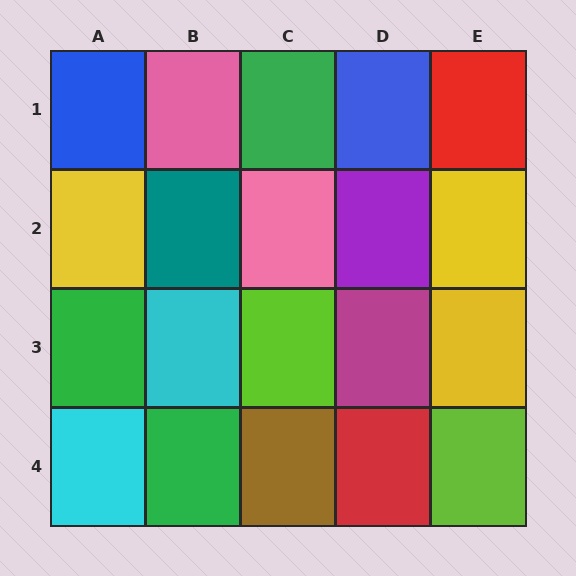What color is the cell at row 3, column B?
Cyan.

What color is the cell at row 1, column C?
Green.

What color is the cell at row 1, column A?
Blue.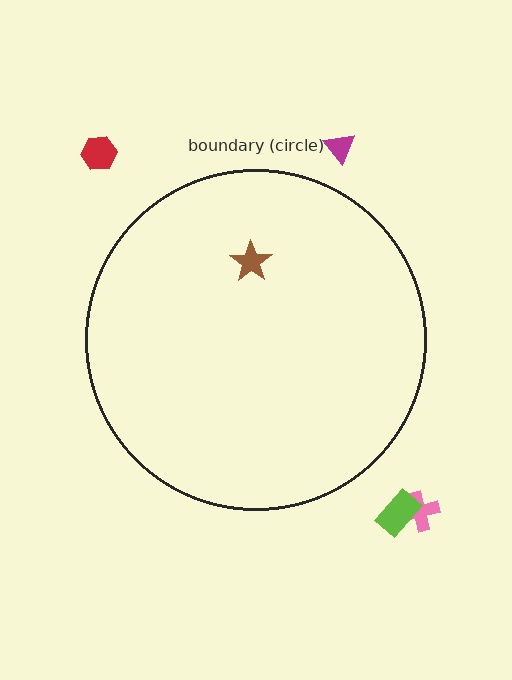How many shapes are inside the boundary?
1 inside, 4 outside.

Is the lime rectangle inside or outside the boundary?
Outside.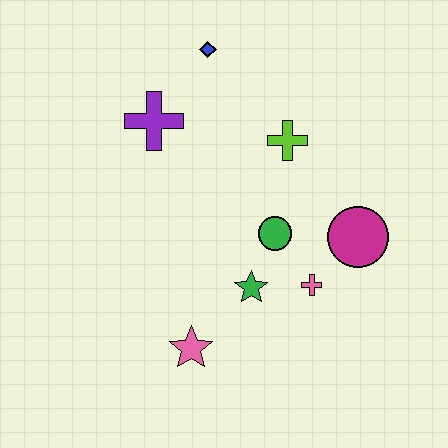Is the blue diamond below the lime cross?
No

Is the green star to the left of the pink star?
No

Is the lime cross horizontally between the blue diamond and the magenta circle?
Yes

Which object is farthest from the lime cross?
The pink star is farthest from the lime cross.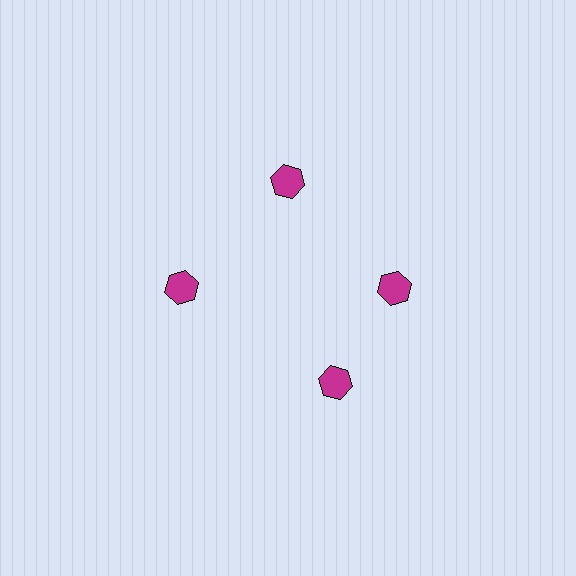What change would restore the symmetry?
The symmetry would be restored by rotating it back into even spacing with its neighbors so that all 4 hexagons sit at equal angles and equal distance from the center.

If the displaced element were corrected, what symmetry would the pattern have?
It would have 4-fold rotational symmetry — the pattern would map onto itself every 90 degrees.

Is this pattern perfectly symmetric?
No. The 4 magenta hexagons are arranged in a ring, but one element near the 6 o'clock position is rotated out of alignment along the ring, breaking the 4-fold rotational symmetry.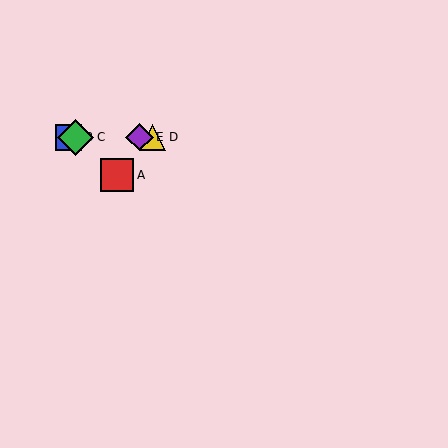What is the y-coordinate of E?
Object E is at y≈137.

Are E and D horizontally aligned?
Yes, both are at y≈137.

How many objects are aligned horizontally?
4 objects (B, C, D, E) are aligned horizontally.